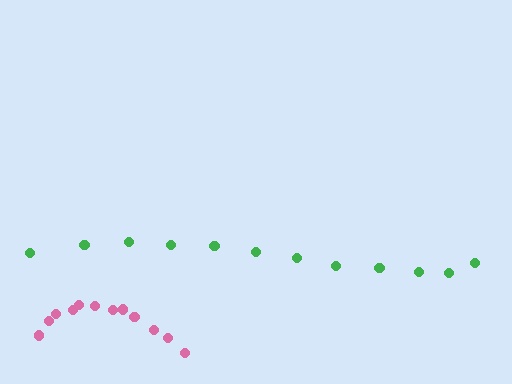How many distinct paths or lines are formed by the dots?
There are 2 distinct paths.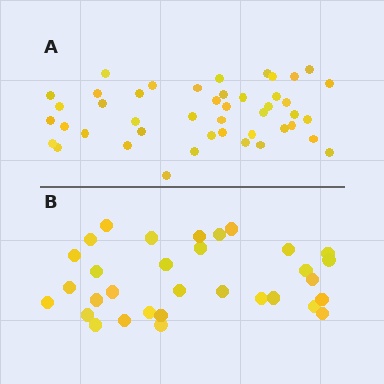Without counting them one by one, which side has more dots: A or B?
Region A (the top region) has more dots.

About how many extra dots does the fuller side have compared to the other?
Region A has approximately 15 more dots than region B.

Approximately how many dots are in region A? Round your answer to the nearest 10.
About 40 dots. (The exact count is 45, which rounds to 40.)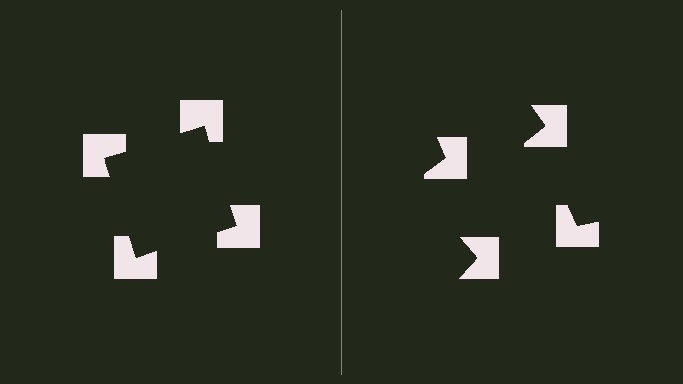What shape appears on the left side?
An illusory square.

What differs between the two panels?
The notched squares are positioned identically on both sides; only the wedge orientations differ. On the left they align to a square; on the right they are misaligned.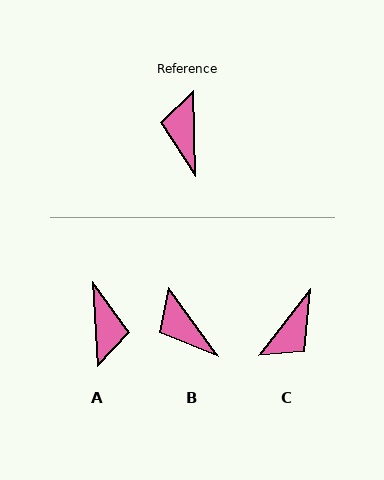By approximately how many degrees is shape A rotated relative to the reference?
Approximately 177 degrees clockwise.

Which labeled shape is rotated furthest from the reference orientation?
A, about 177 degrees away.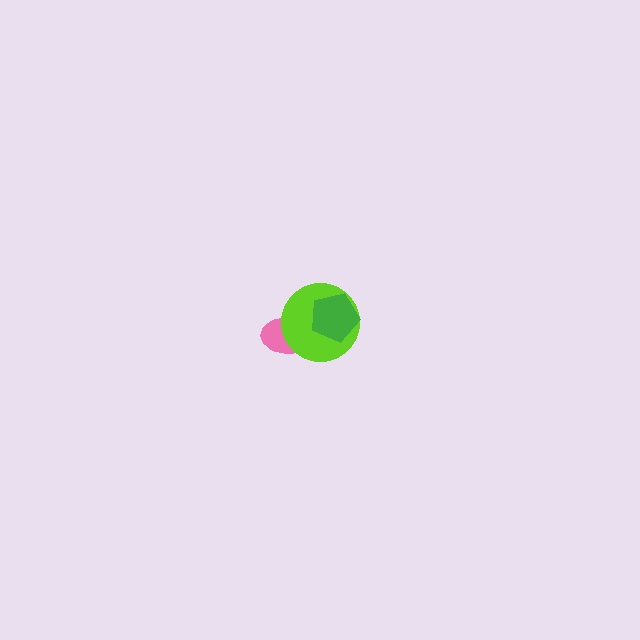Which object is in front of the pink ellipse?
The lime circle is in front of the pink ellipse.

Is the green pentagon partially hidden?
No, no other shape covers it.